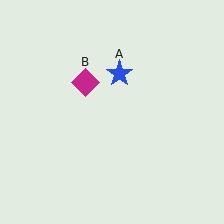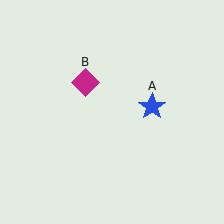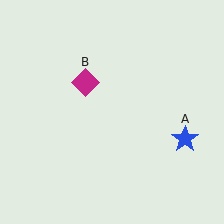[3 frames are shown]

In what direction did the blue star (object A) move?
The blue star (object A) moved down and to the right.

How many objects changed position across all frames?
1 object changed position: blue star (object A).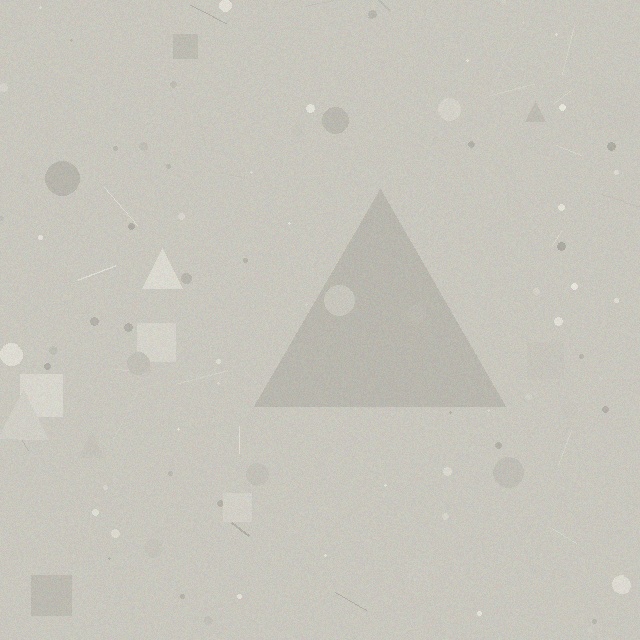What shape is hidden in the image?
A triangle is hidden in the image.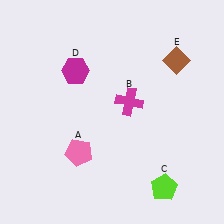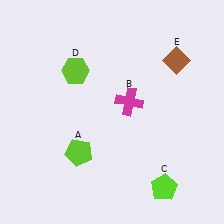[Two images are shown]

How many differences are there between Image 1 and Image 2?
There are 2 differences between the two images.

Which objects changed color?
A changed from pink to lime. D changed from magenta to lime.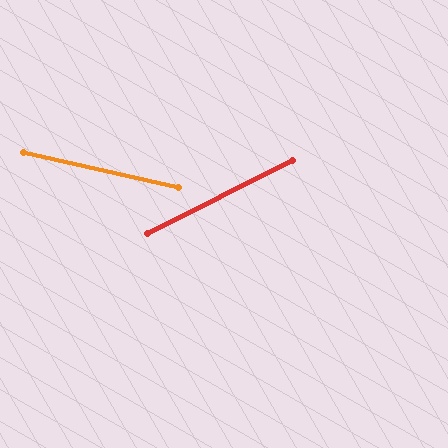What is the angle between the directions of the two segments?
Approximately 40 degrees.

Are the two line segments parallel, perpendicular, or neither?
Neither parallel nor perpendicular — they differ by about 40°.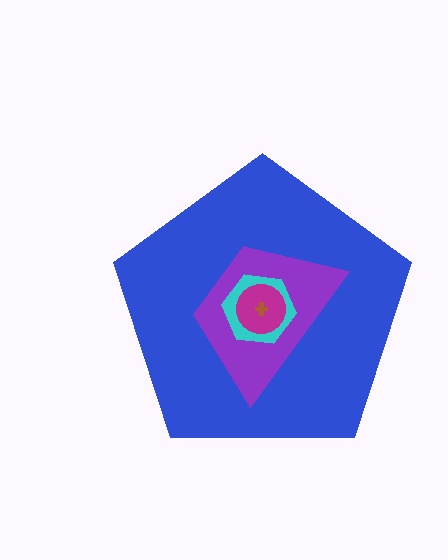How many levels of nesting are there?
5.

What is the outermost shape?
The blue pentagon.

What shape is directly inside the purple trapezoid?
The cyan hexagon.